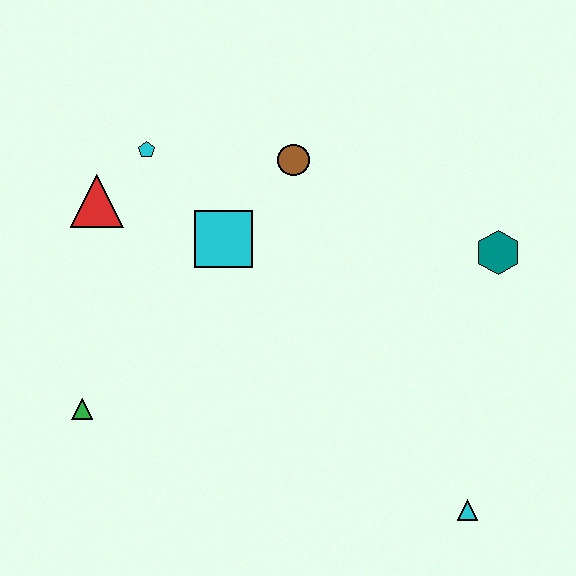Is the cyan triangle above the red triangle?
No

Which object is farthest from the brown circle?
The cyan triangle is farthest from the brown circle.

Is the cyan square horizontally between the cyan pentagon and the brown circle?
Yes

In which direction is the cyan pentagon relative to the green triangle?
The cyan pentagon is above the green triangle.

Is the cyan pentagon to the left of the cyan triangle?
Yes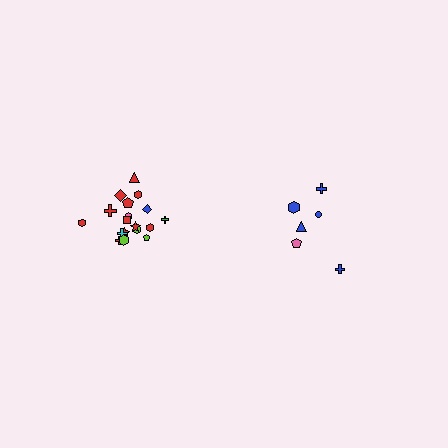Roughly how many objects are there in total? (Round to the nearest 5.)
Roughly 25 objects in total.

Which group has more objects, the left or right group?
The left group.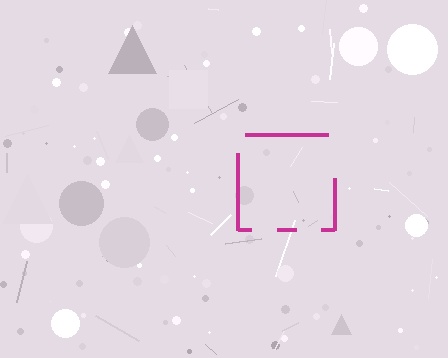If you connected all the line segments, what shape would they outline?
They would outline a square.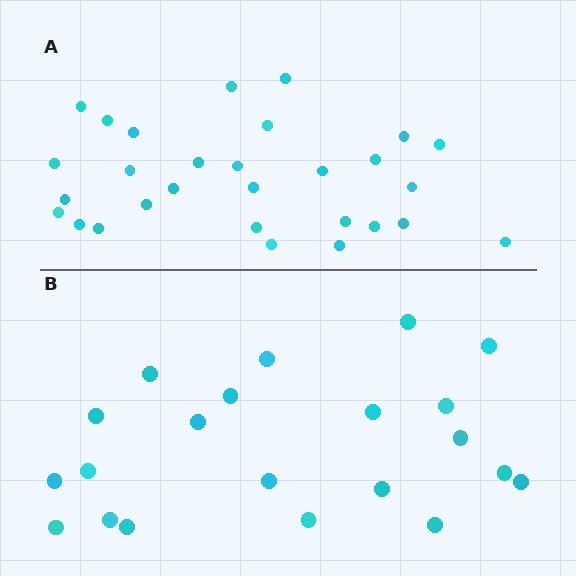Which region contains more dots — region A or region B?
Region A (the top region) has more dots.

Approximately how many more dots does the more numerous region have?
Region A has roughly 8 or so more dots than region B.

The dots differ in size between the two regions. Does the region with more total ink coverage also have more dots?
No. Region B has more total ink coverage because its dots are larger, but region A actually contains more individual dots. Total area can be misleading — the number of items is what matters here.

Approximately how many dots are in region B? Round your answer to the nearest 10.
About 20 dots. (The exact count is 21, which rounds to 20.)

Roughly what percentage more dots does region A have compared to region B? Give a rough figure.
About 40% more.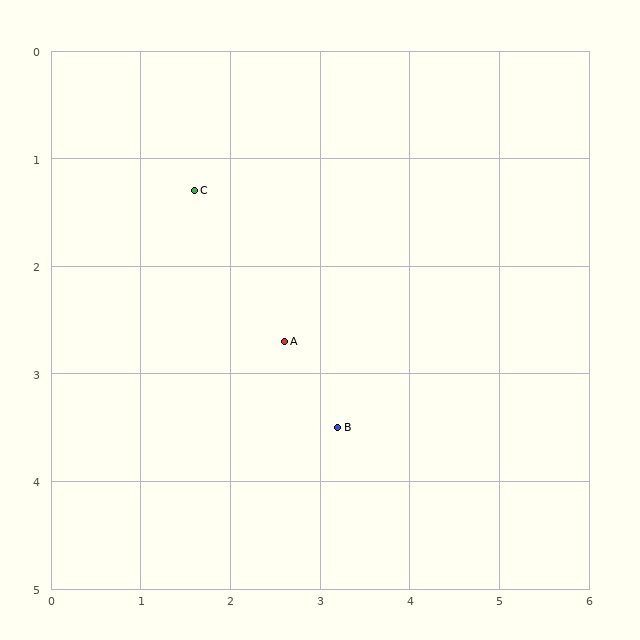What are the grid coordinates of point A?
Point A is at approximately (2.6, 2.7).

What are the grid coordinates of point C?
Point C is at approximately (1.6, 1.3).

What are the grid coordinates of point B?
Point B is at approximately (3.2, 3.5).